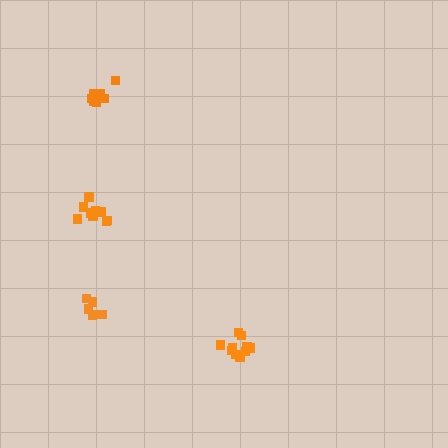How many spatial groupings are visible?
There are 4 spatial groupings.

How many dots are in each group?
Group 1: 10 dots, Group 2: 9 dots, Group 3: 5 dots, Group 4: 7 dots (31 total).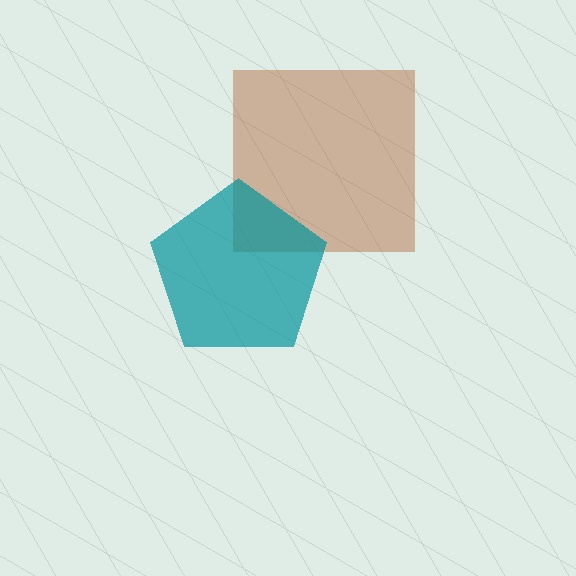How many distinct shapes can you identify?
There are 2 distinct shapes: a brown square, a teal pentagon.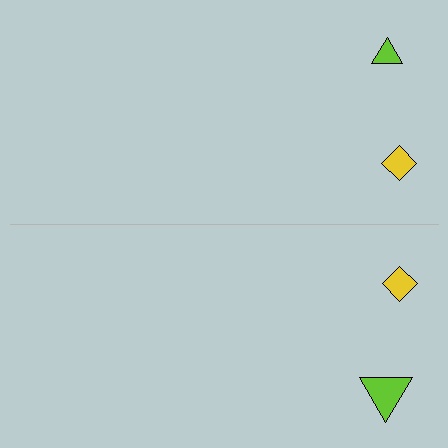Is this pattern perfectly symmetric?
No, the pattern is not perfectly symmetric. The lime triangle on the bottom side has a different size than its mirror counterpart.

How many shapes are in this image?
There are 4 shapes in this image.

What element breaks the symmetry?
The lime triangle on the bottom side has a different size than its mirror counterpart.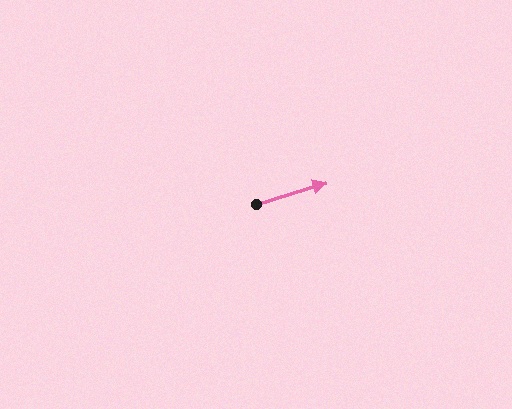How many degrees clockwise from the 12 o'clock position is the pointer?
Approximately 73 degrees.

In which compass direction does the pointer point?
East.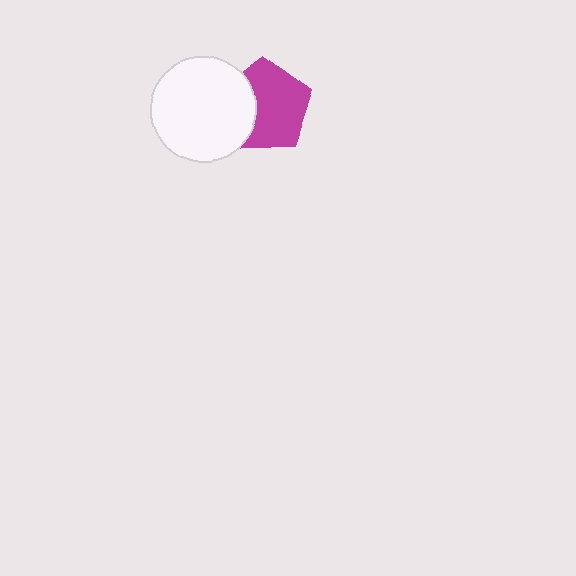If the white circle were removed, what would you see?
You would see the complete magenta pentagon.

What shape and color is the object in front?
The object in front is a white circle.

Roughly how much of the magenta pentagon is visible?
Most of it is visible (roughly 69%).